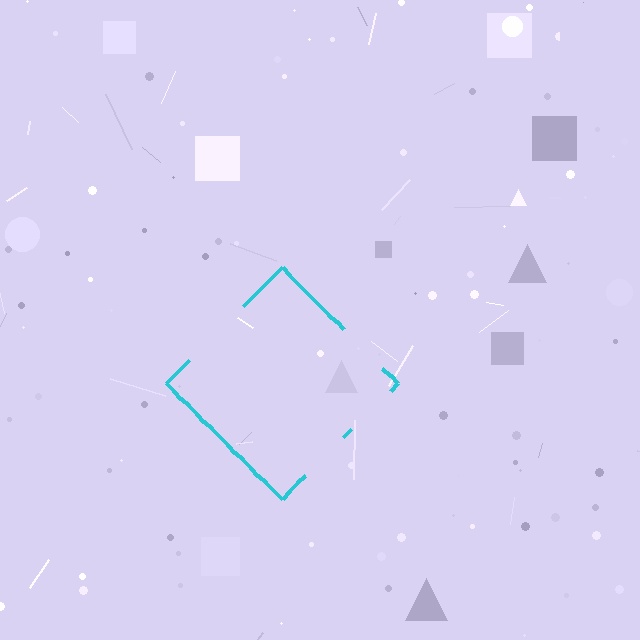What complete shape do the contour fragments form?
The contour fragments form a diamond.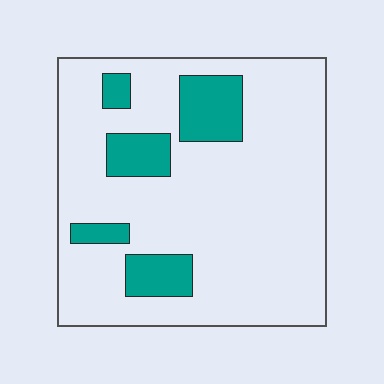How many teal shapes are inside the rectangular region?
5.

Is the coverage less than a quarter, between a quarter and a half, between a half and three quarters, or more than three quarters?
Less than a quarter.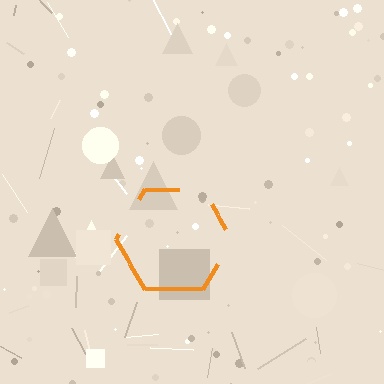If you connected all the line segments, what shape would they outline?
They would outline a hexagon.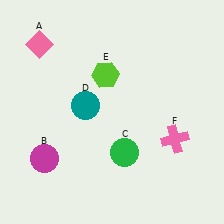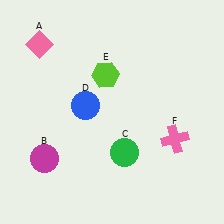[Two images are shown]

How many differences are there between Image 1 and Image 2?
There is 1 difference between the two images.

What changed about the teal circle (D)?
In Image 1, D is teal. In Image 2, it changed to blue.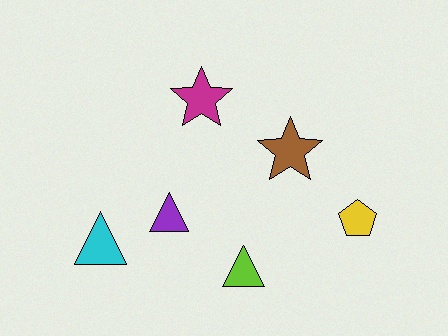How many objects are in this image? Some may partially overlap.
There are 6 objects.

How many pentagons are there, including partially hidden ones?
There is 1 pentagon.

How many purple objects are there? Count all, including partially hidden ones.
There is 1 purple object.